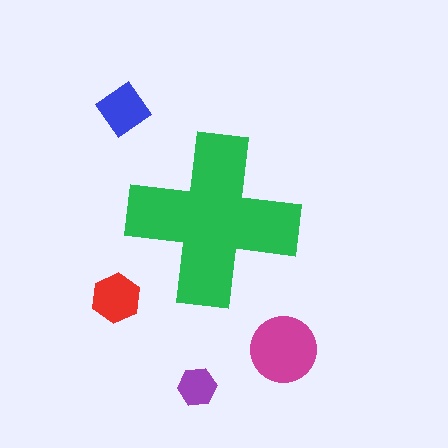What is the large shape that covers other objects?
A green cross.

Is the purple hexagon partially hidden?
No, the purple hexagon is fully visible.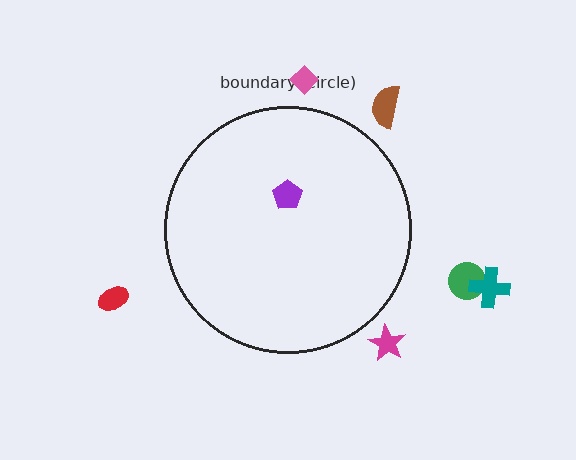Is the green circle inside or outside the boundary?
Outside.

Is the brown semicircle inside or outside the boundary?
Outside.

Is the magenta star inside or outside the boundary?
Outside.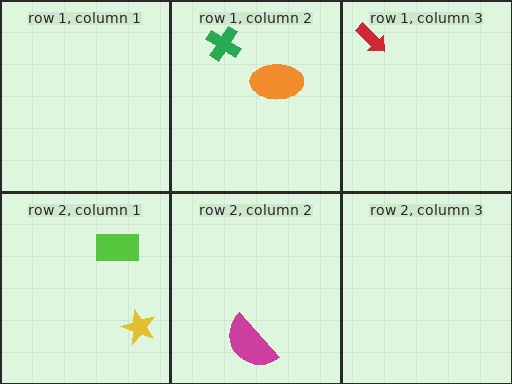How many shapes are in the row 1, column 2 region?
2.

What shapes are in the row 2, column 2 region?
The magenta semicircle.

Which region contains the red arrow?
The row 1, column 3 region.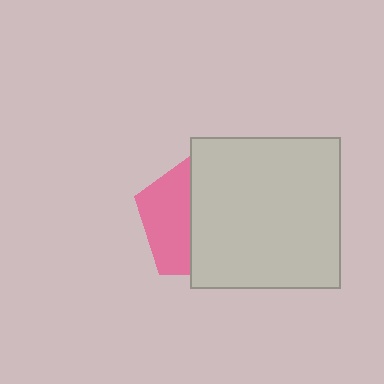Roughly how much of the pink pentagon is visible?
A small part of it is visible (roughly 39%).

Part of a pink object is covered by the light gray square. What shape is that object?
It is a pentagon.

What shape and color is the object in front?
The object in front is a light gray square.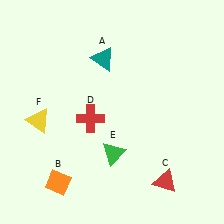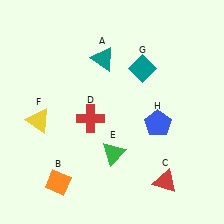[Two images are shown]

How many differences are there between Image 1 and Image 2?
There are 2 differences between the two images.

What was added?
A teal diamond (G), a blue pentagon (H) were added in Image 2.